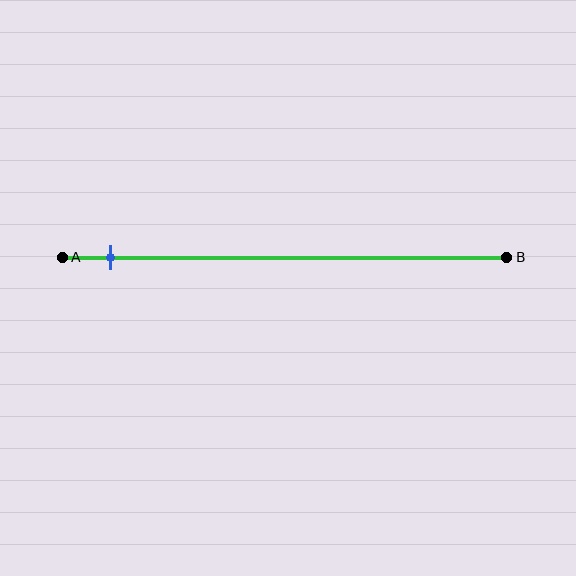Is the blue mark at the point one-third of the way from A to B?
No, the mark is at about 10% from A, not at the 33% one-third point.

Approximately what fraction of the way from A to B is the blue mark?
The blue mark is approximately 10% of the way from A to B.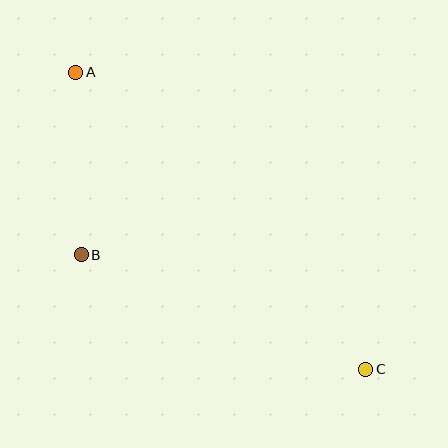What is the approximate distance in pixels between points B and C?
The distance between B and C is approximately 307 pixels.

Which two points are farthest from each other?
Points A and C are farthest from each other.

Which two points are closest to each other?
Points A and B are closest to each other.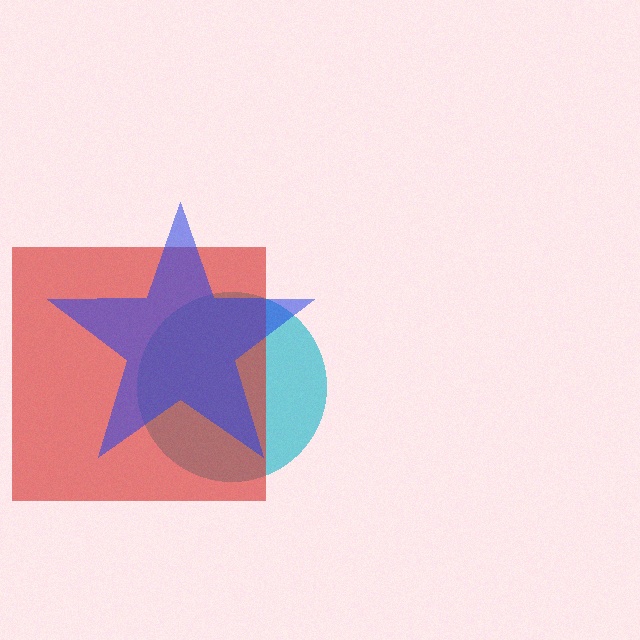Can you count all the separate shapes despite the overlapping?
Yes, there are 3 separate shapes.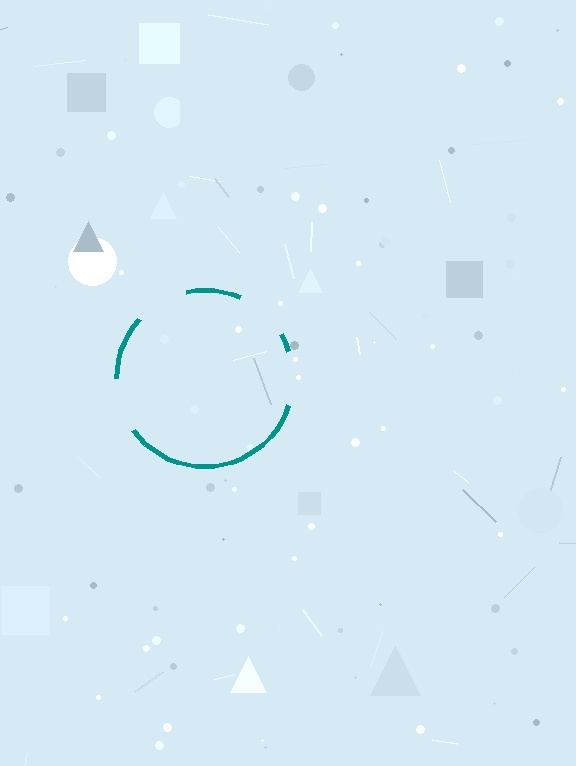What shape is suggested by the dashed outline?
The dashed outline suggests a circle.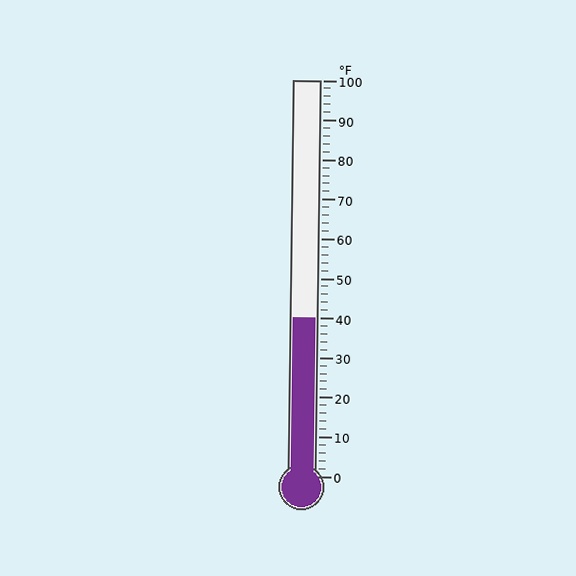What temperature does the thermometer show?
The thermometer shows approximately 40°F.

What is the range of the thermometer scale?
The thermometer scale ranges from 0°F to 100°F.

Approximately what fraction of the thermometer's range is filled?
The thermometer is filled to approximately 40% of its range.